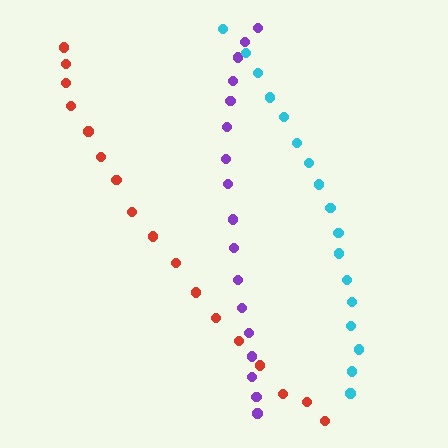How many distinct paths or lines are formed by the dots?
There are 3 distinct paths.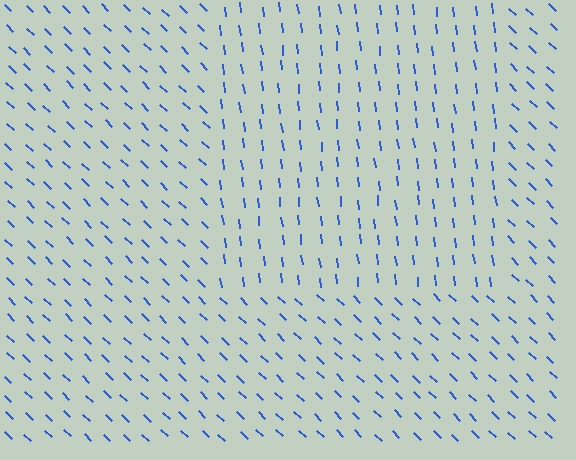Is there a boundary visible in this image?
Yes, there is a texture boundary formed by a change in line orientation.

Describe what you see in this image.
The image is filled with small blue line segments. A rectangle region in the image has lines oriented differently from the surrounding lines, creating a visible texture boundary.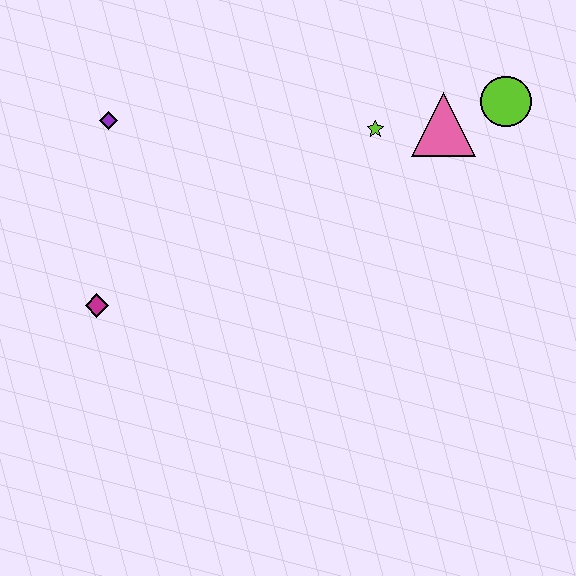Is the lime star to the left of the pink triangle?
Yes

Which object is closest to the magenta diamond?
The purple diamond is closest to the magenta diamond.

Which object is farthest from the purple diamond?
The lime circle is farthest from the purple diamond.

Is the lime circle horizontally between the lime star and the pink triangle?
No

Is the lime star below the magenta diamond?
No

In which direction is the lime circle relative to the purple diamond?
The lime circle is to the right of the purple diamond.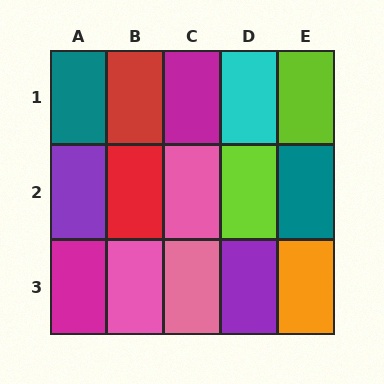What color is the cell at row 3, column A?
Magenta.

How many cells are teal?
2 cells are teal.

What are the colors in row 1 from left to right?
Teal, red, magenta, cyan, lime.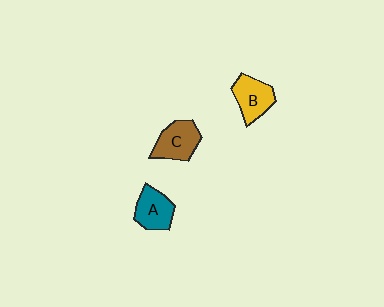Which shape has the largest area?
Shape C (brown).